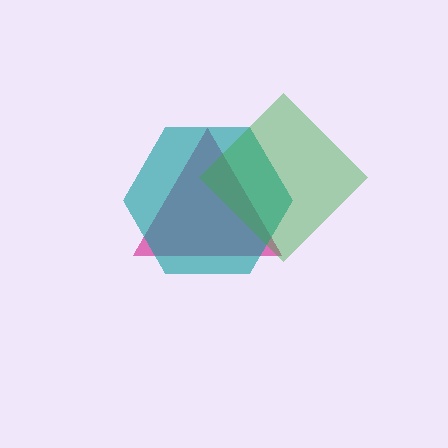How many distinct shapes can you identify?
There are 3 distinct shapes: a magenta triangle, a teal hexagon, a green diamond.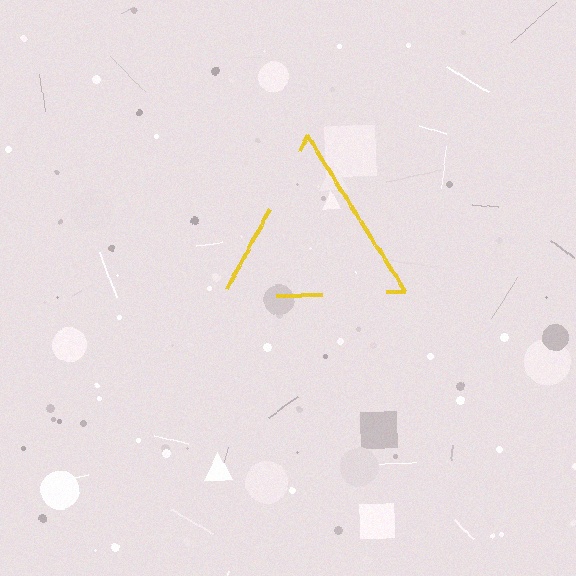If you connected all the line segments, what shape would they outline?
They would outline a triangle.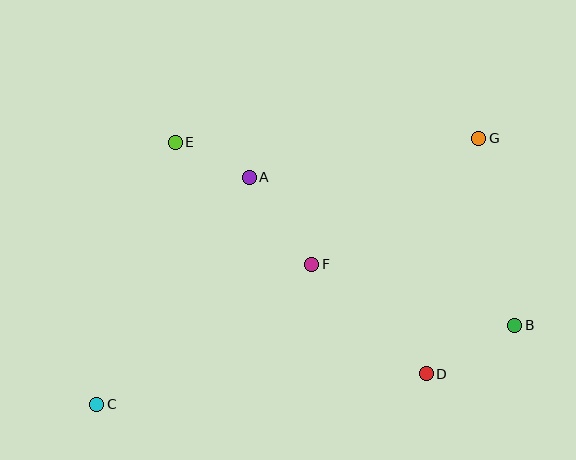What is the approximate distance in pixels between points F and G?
The distance between F and G is approximately 209 pixels.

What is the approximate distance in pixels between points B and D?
The distance between B and D is approximately 101 pixels.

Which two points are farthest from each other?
Points C and G are farthest from each other.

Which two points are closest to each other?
Points A and E are closest to each other.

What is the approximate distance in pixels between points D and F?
The distance between D and F is approximately 159 pixels.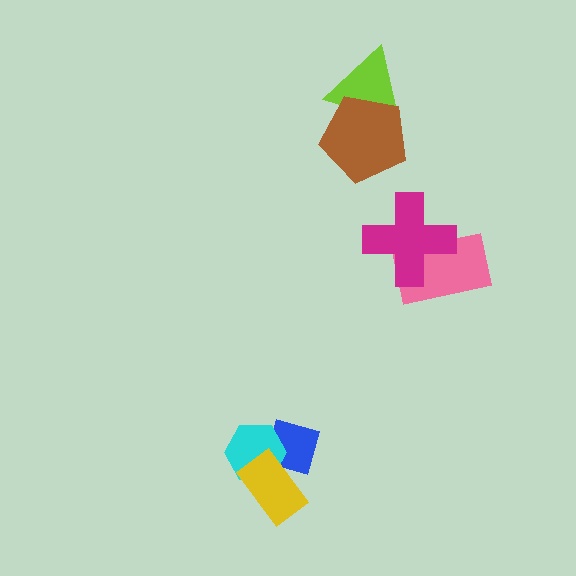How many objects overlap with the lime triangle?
1 object overlaps with the lime triangle.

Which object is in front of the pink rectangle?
The magenta cross is in front of the pink rectangle.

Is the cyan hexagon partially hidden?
Yes, it is partially covered by another shape.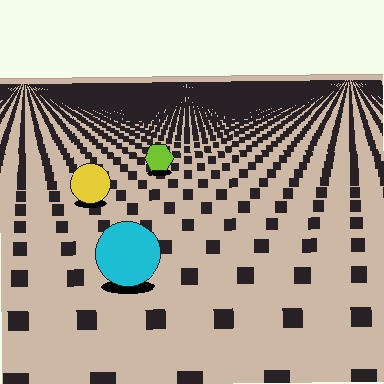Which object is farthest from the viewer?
The lime hexagon is farthest from the viewer. It appears smaller and the ground texture around it is denser.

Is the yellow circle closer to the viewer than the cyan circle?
No. The cyan circle is closer — you can tell from the texture gradient: the ground texture is coarser near it.